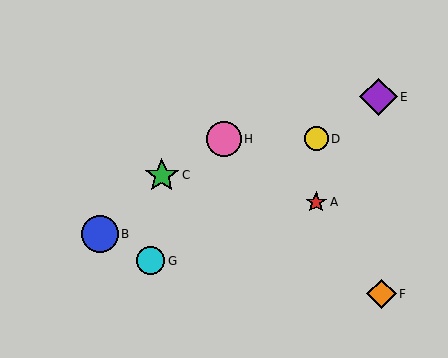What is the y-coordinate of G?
Object G is at y≈261.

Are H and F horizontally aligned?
No, H is at y≈139 and F is at y≈294.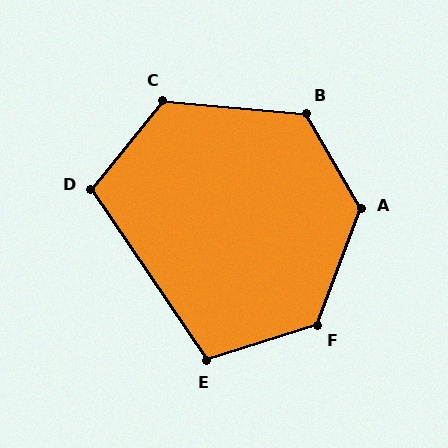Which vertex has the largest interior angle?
A, at approximately 130 degrees.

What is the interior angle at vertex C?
Approximately 124 degrees (obtuse).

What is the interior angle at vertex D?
Approximately 107 degrees (obtuse).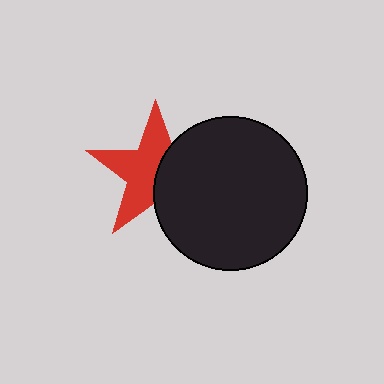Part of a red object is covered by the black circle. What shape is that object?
It is a star.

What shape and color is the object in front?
The object in front is a black circle.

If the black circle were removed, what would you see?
You would see the complete red star.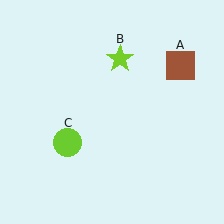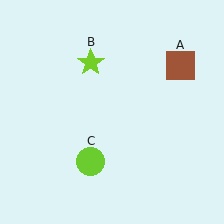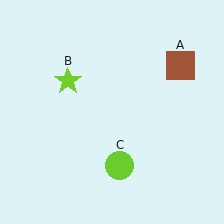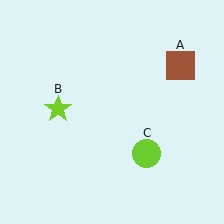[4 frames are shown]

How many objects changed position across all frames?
2 objects changed position: lime star (object B), lime circle (object C).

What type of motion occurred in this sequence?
The lime star (object B), lime circle (object C) rotated counterclockwise around the center of the scene.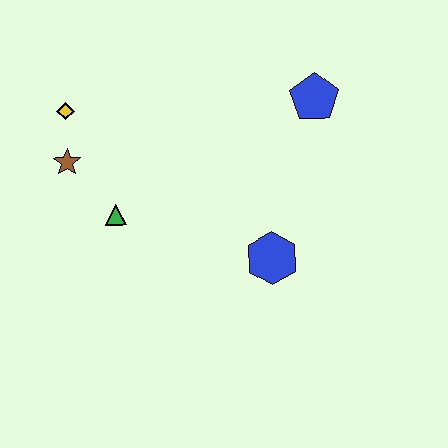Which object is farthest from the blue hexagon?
The yellow diamond is farthest from the blue hexagon.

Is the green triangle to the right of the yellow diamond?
Yes